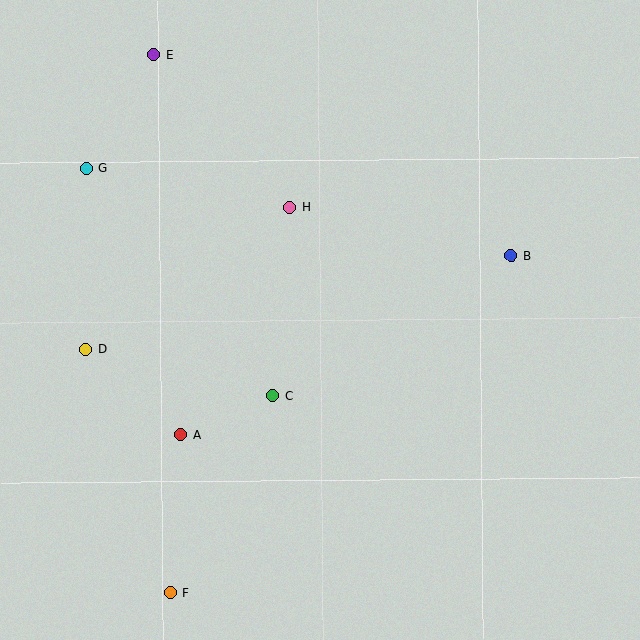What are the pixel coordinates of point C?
Point C is at (273, 396).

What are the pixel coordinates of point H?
Point H is at (290, 208).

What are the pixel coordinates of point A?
Point A is at (181, 435).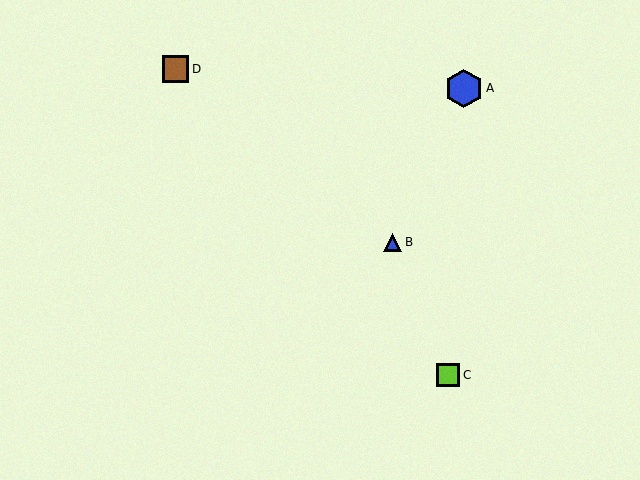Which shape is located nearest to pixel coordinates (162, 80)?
The brown square (labeled D) at (175, 69) is nearest to that location.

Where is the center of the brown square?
The center of the brown square is at (175, 69).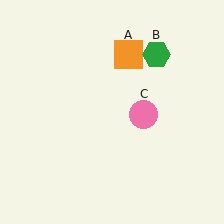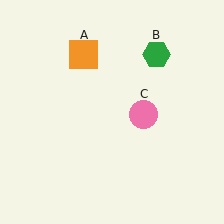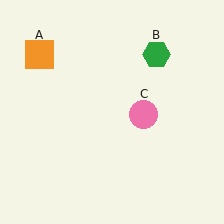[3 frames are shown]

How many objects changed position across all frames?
1 object changed position: orange square (object A).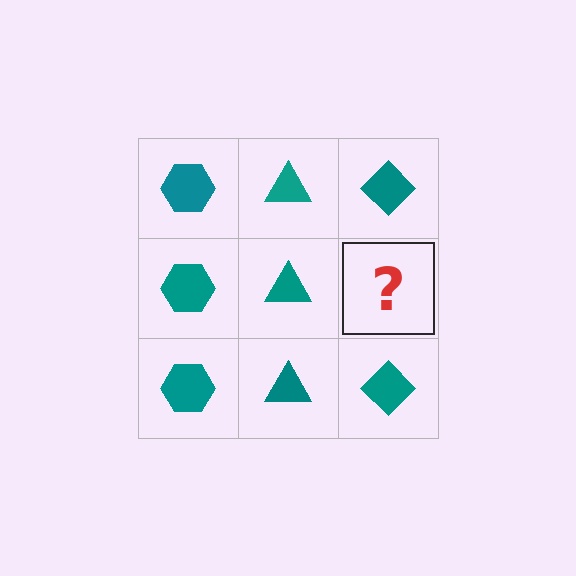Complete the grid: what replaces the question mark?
The question mark should be replaced with a teal diamond.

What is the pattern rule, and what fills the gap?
The rule is that each column has a consistent shape. The gap should be filled with a teal diamond.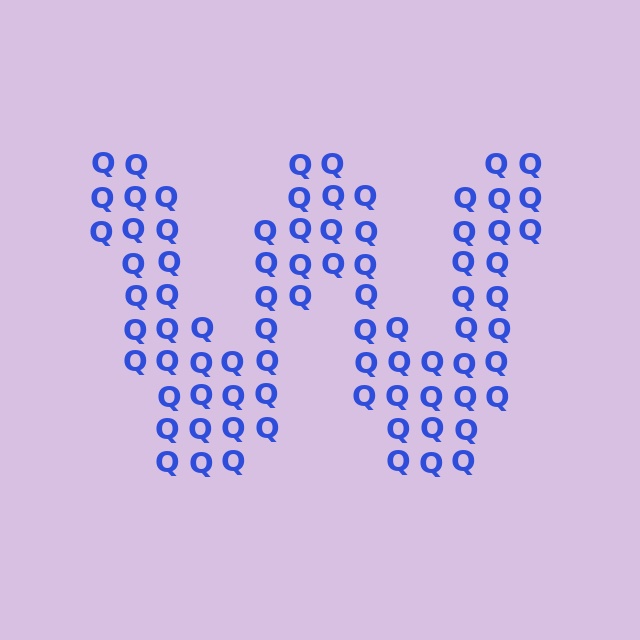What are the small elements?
The small elements are letter Q's.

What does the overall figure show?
The overall figure shows the letter W.